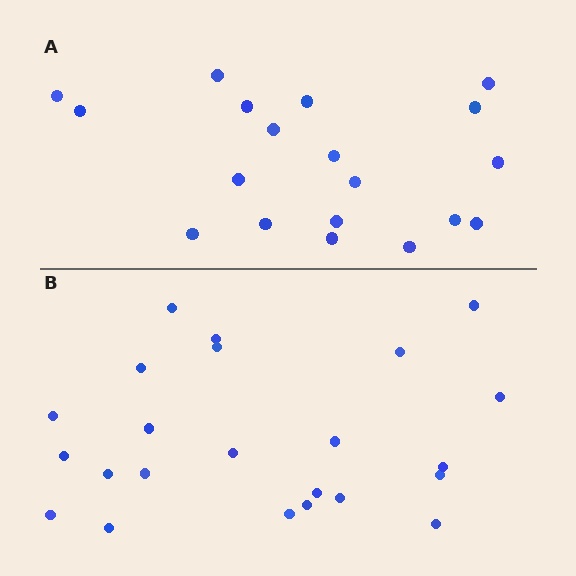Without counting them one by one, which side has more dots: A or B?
Region B (the bottom region) has more dots.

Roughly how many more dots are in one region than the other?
Region B has about 4 more dots than region A.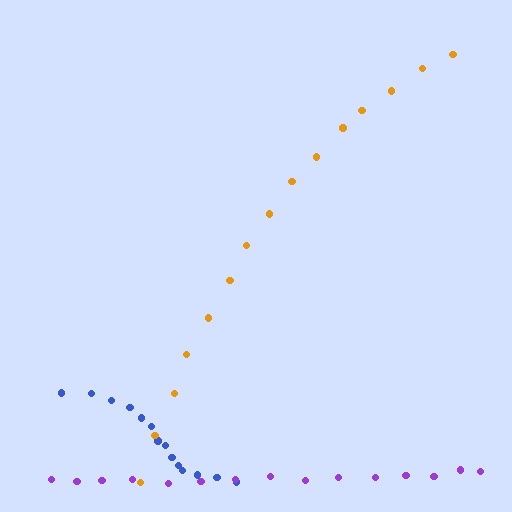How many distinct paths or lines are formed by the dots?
There are 3 distinct paths.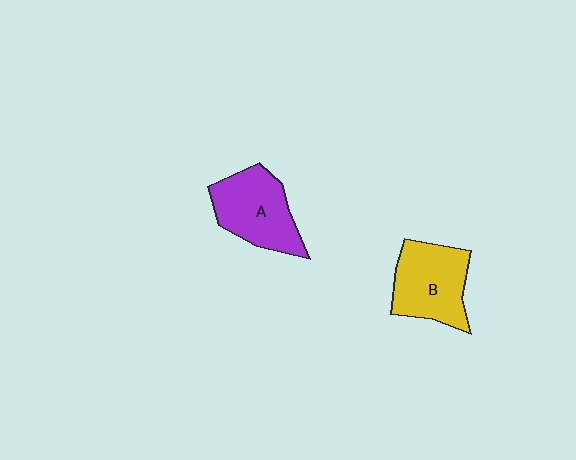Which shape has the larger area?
Shape B (yellow).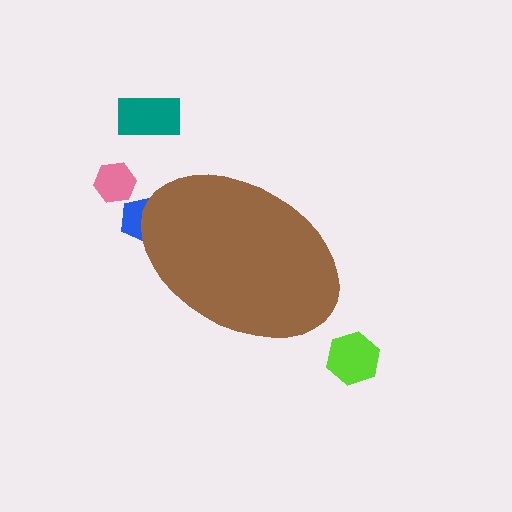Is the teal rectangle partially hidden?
No, the teal rectangle is fully visible.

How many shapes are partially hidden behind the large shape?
1 shape is partially hidden.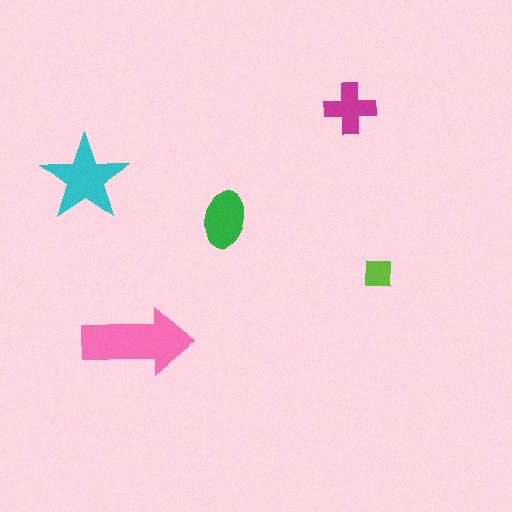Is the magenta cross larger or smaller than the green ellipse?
Smaller.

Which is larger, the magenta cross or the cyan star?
The cyan star.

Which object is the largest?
The pink arrow.